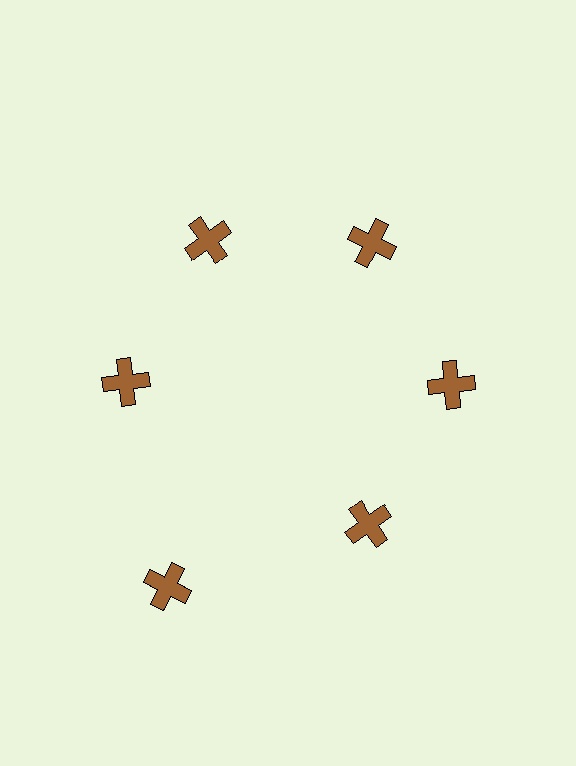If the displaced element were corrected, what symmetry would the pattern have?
It would have 6-fold rotational symmetry — the pattern would map onto itself every 60 degrees.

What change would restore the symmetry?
The symmetry would be restored by moving it inward, back onto the ring so that all 6 crosses sit at equal angles and equal distance from the center.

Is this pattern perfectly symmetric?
No. The 6 brown crosses are arranged in a ring, but one element near the 7 o'clock position is pushed outward from the center, breaking the 6-fold rotational symmetry.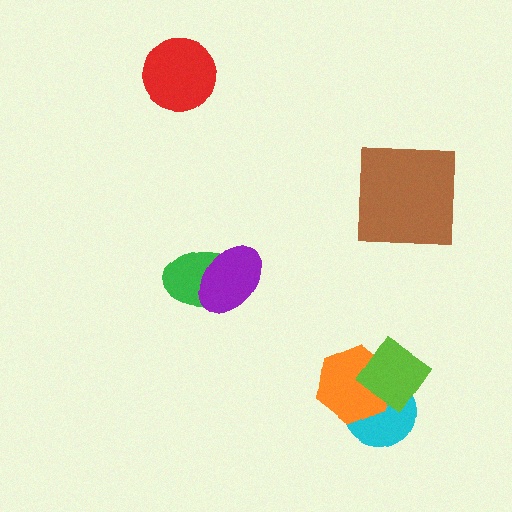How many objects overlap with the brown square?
0 objects overlap with the brown square.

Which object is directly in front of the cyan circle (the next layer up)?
The orange hexagon is directly in front of the cyan circle.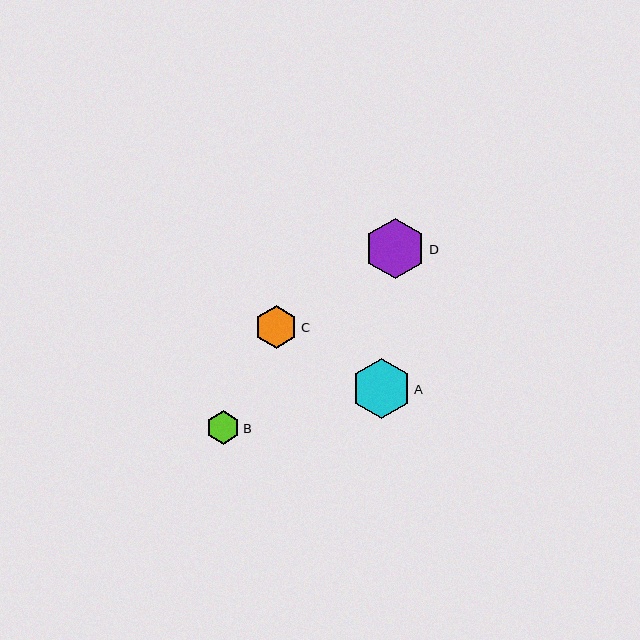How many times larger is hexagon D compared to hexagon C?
Hexagon D is approximately 1.4 times the size of hexagon C.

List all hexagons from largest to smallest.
From largest to smallest: D, A, C, B.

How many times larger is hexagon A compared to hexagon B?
Hexagon A is approximately 1.8 times the size of hexagon B.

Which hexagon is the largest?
Hexagon D is the largest with a size of approximately 61 pixels.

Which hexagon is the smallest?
Hexagon B is the smallest with a size of approximately 34 pixels.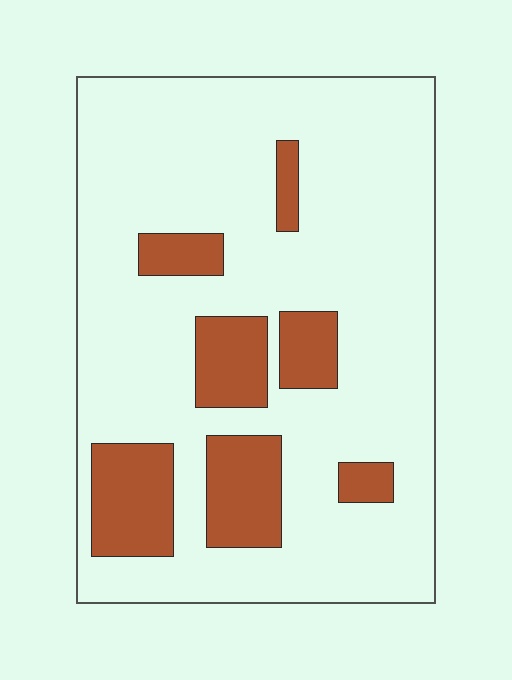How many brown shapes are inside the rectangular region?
7.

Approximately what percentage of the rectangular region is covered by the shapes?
Approximately 20%.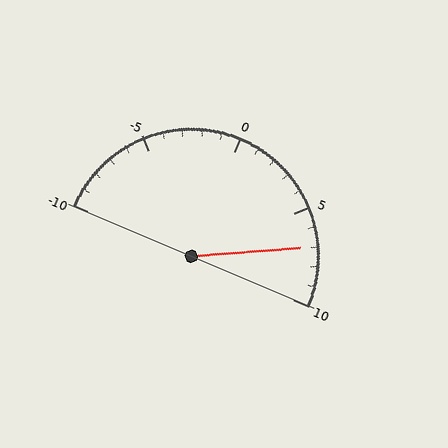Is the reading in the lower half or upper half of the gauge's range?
The reading is in the upper half of the range (-10 to 10).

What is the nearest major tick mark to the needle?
The nearest major tick mark is 5.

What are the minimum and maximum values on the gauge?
The gauge ranges from -10 to 10.